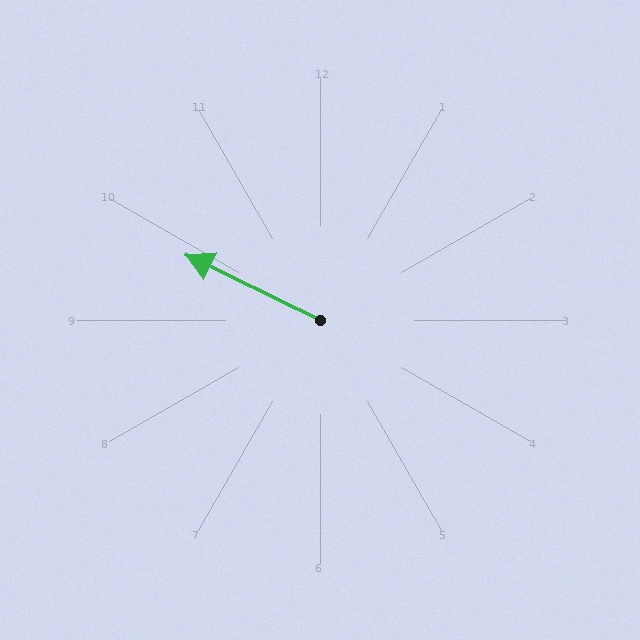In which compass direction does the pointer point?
Northwest.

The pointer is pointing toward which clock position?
Roughly 10 o'clock.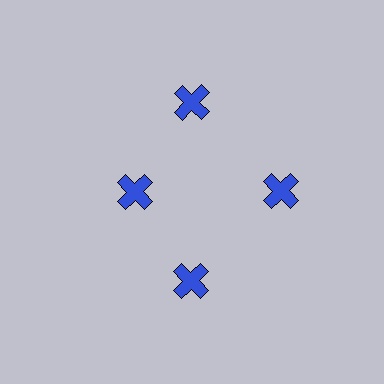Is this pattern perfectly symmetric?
No. The 4 blue crosses are arranged in a ring, but one element near the 9 o'clock position is pulled inward toward the center, breaking the 4-fold rotational symmetry.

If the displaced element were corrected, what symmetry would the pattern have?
It would have 4-fold rotational symmetry — the pattern would map onto itself every 90 degrees.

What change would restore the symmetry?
The symmetry would be restored by moving it outward, back onto the ring so that all 4 crosses sit at equal angles and equal distance from the center.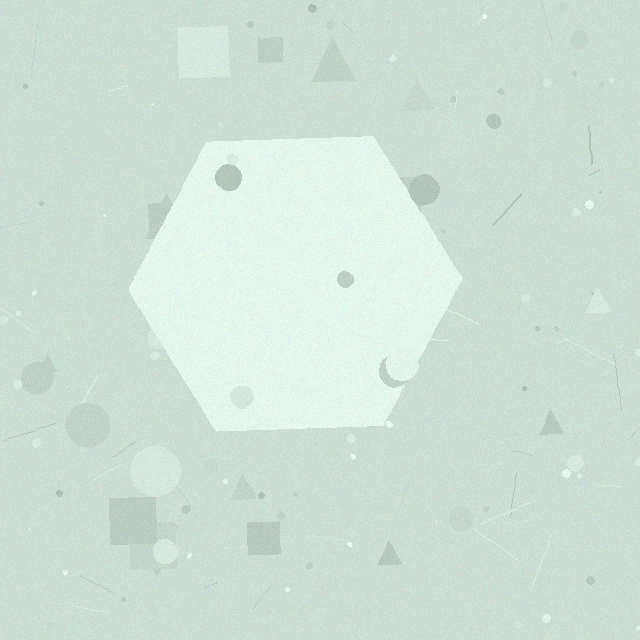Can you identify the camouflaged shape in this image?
The camouflaged shape is a hexagon.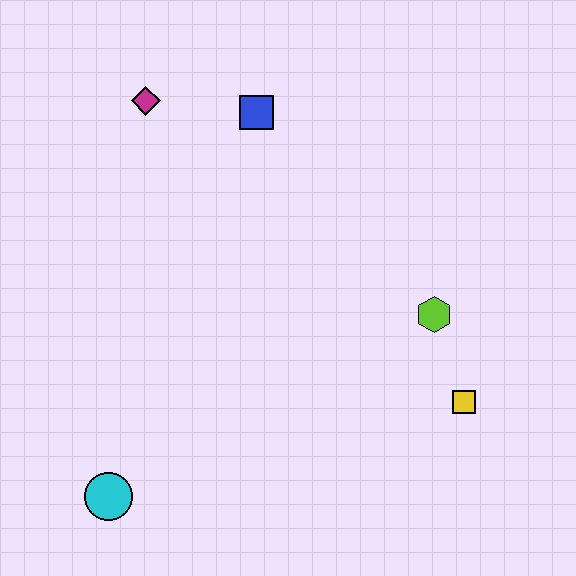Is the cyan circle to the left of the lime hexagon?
Yes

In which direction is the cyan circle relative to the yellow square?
The cyan circle is to the left of the yellow square.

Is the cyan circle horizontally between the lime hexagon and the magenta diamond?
No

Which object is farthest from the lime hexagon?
The cyan circle is farthest from the lime hexagon.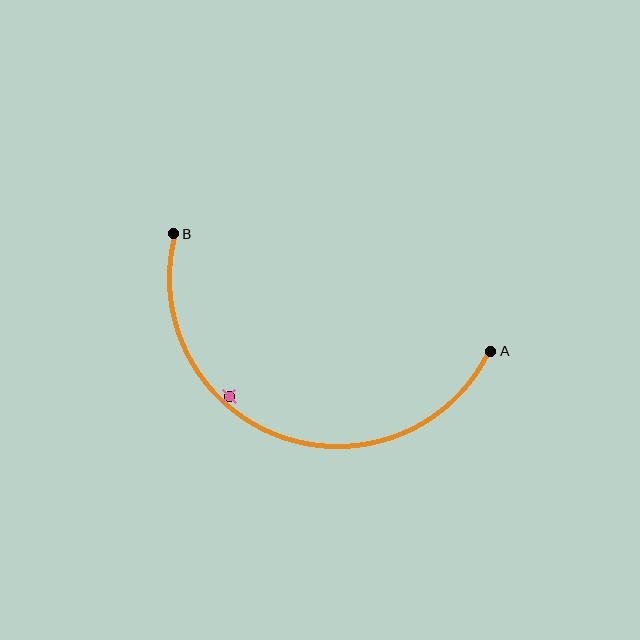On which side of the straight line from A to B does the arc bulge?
The arc bulges below the straight line connecting A and B.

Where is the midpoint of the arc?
The arc midpoint is the point on the curve farthest from the straight line joining A and B. It sits below that line.